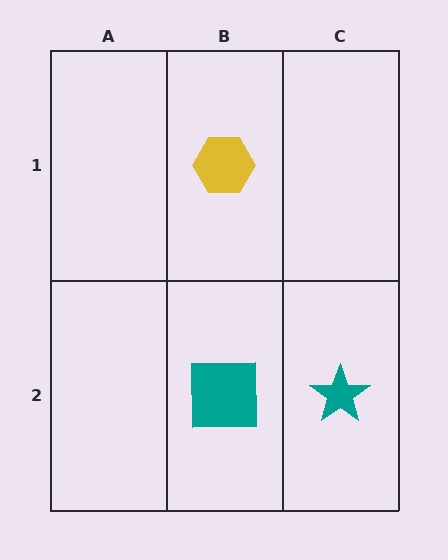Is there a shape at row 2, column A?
No, that cell is empty.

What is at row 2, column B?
A teal square.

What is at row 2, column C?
A teal star.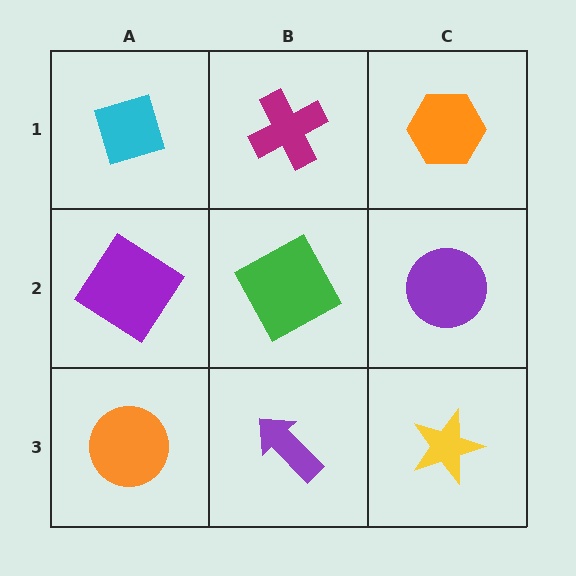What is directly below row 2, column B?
A purple arrow.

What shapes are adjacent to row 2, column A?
A cyan diamond (row 1, column A), an orange circle (row 3, column A), a green square (row 2, column B).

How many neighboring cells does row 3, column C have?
2.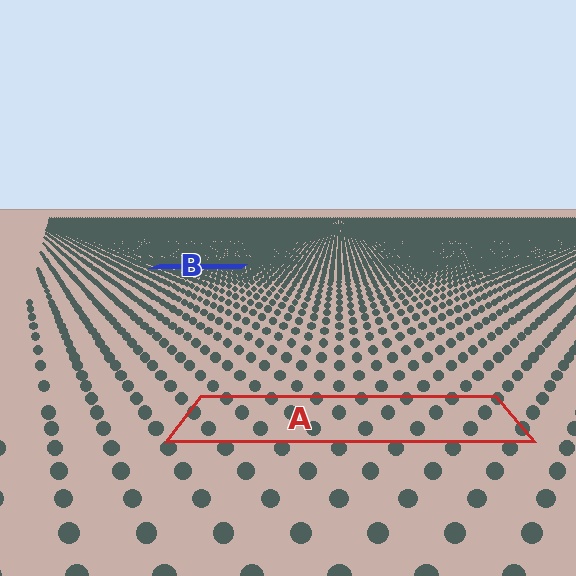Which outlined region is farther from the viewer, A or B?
Region B is farther from the viewer — the texture elements inside it appear smaller and more densely packed.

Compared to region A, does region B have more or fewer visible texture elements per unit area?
Region B has more texture elements per unit area — they are packed more densely because it is farther away.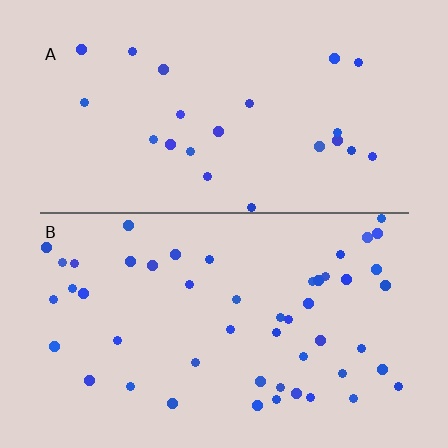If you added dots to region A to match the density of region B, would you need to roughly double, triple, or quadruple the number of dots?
Approximately double.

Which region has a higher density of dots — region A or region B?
B (the bottom).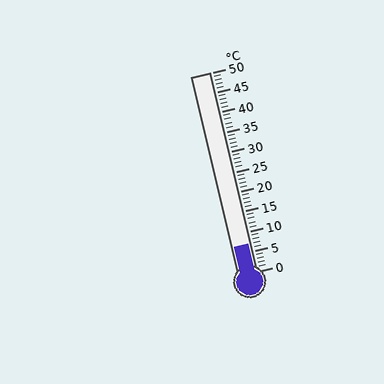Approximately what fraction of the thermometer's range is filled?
The thermometer is filled to approximately 15% of its range.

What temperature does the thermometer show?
The thermometer shows approximately 7°C.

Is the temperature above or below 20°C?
The temperature is below 20°C.